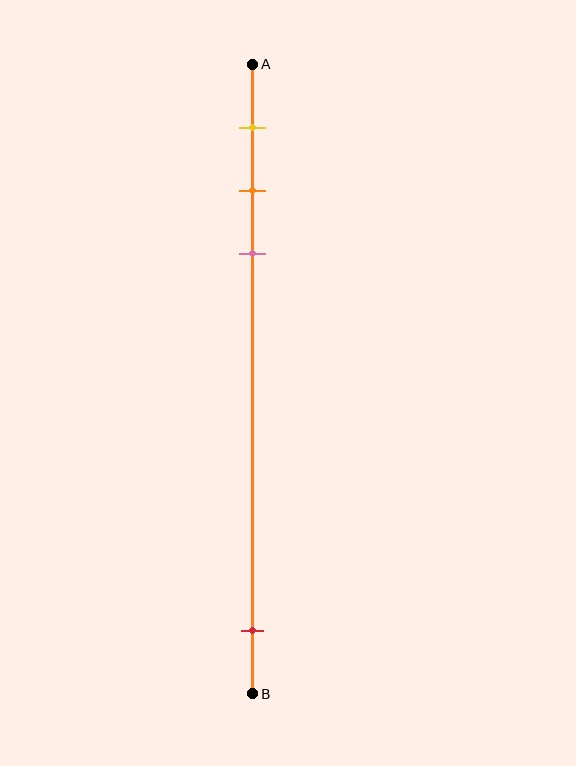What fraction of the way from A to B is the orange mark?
The orange mark is approximately 20% (0.2) of the way from A to B.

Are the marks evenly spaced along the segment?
No, the marks are not evenly spaced.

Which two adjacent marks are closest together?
The orange and pink marks are the closest adjacent pair.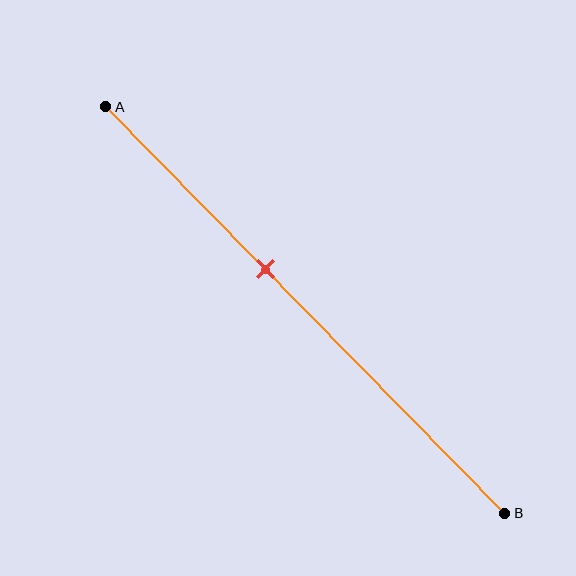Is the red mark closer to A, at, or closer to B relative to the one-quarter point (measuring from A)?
The red mark is closer to point B than the one-quarter point of segment AB.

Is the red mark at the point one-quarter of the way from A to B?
No, the mark is at about 40% from A, not at the 25% one-quarter point.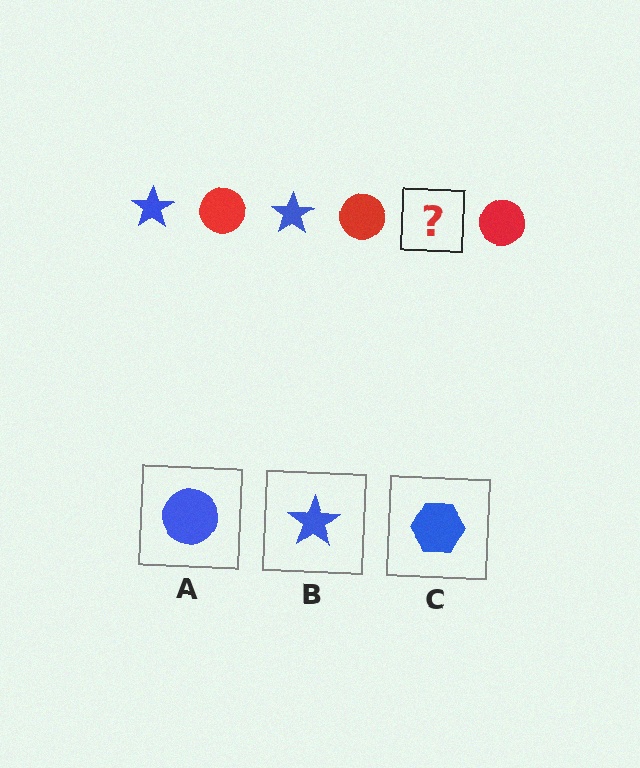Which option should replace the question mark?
Option B.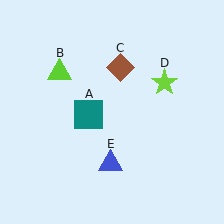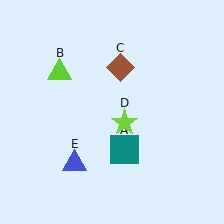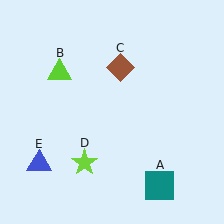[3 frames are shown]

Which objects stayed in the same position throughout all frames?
Lime triangle (object B) and brown diamond (object C) remained stationary.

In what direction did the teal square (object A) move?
The teal square (object A) moved down and to the right.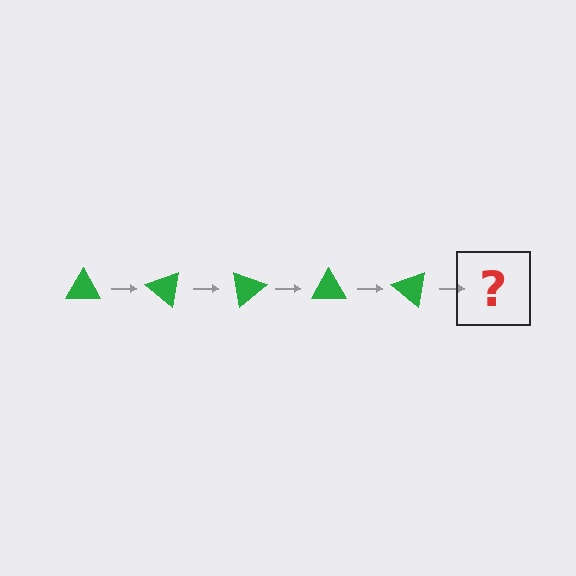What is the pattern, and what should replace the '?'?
The pattern is that the triangle rotates 40 degrees each step. The '?' should be a green triangle rotated 200 degrees.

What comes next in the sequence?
The next element should be a green triangle rotated 200 degrees.